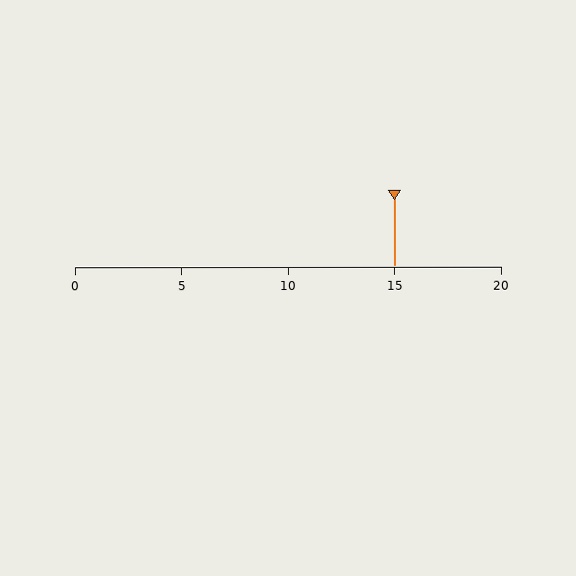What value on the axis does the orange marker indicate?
The marker indicates approximately 15.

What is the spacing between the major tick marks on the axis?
The major ticks are spaced 5 apart.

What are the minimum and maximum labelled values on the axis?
The axis runs from 0 to 20.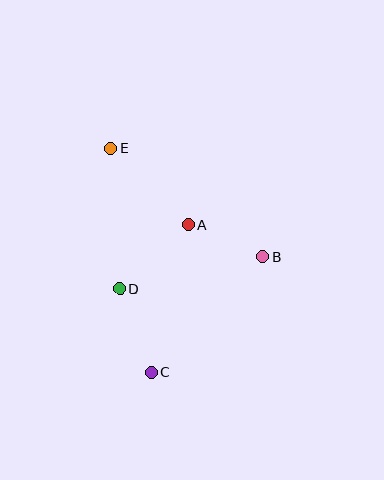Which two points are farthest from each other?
Points C and E are farthest from each other.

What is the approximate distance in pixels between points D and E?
The distance between D and E is approximately 141 pixels.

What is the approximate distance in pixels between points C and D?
The distance between C and D is approximately 90 pixels.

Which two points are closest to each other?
Points A and B are closest to each other.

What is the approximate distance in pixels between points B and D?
The distance between B and D is approximately 146 pixels.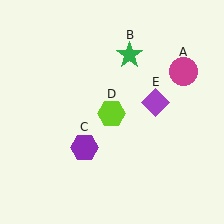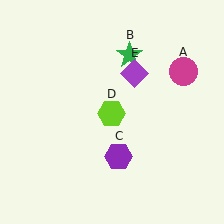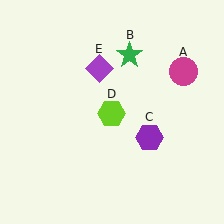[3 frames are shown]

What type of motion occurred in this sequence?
The purple hexagon (object C), purple diamond (object E) rotated counterclockwise around the center of the scene.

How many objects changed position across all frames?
2 objects changed position: purple hexagon (object C), purple diamond (object E).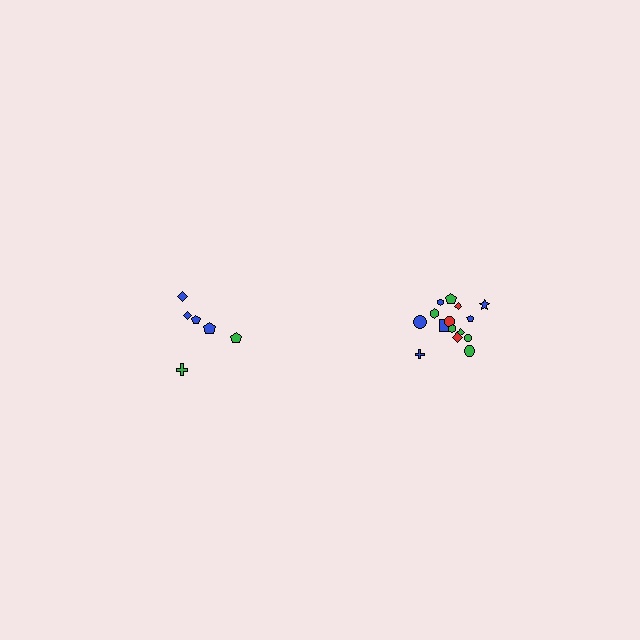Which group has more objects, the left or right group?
The right group.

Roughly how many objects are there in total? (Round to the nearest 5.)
Roughly 20 objects in total.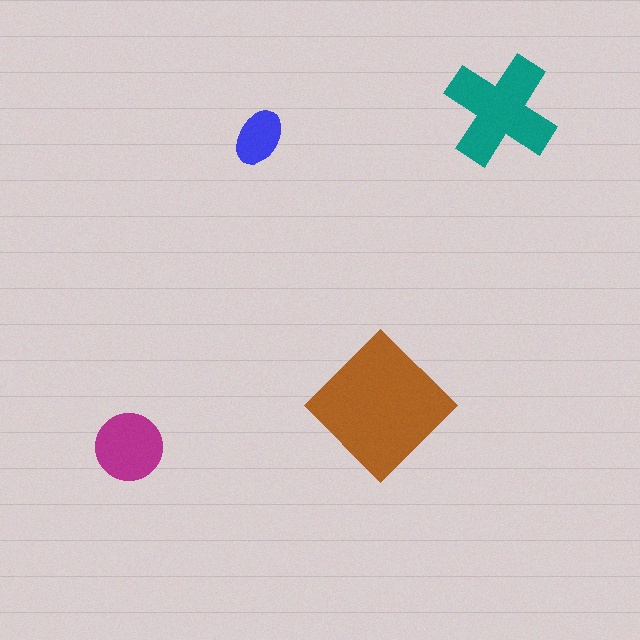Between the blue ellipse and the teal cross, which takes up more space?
The teal cross.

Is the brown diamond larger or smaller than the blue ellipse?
Larger.